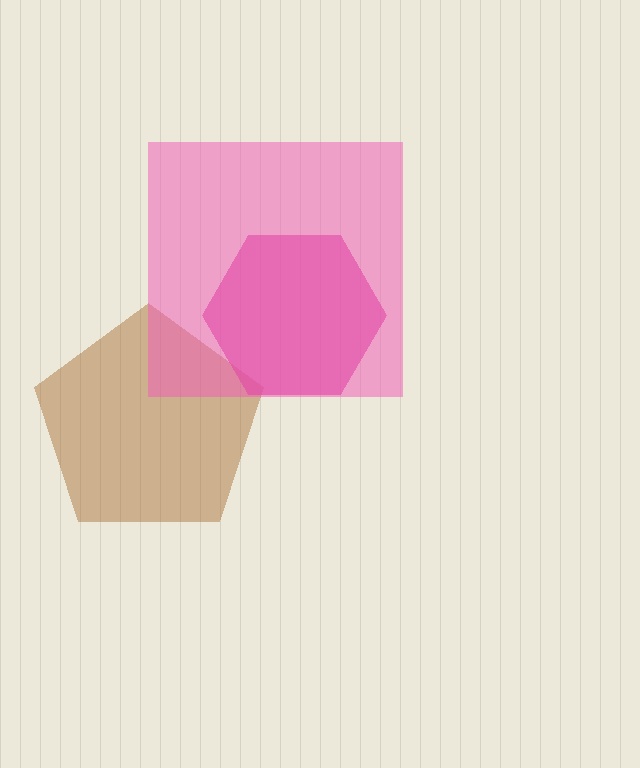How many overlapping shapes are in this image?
There are 3 overlapping shapes in the image.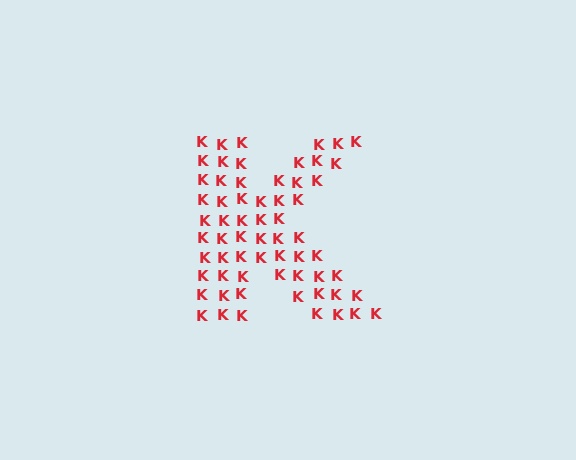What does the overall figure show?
The overall figure shows the letter K.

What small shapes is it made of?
It is made of small letter K's.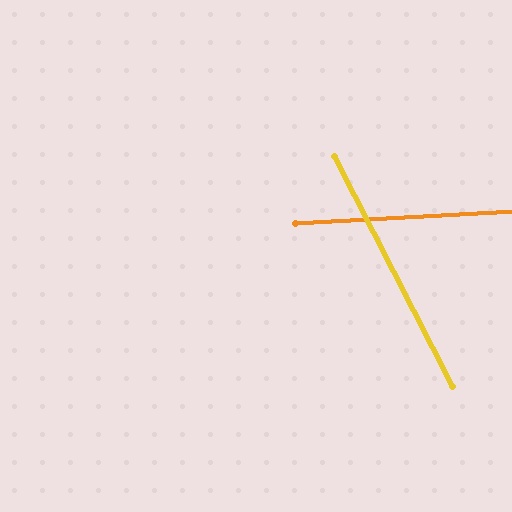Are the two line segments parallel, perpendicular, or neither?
Neither parallel nor perpendicular — they differ by about 66°.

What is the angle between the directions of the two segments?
Approximately 66 degrees.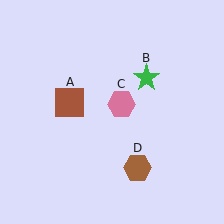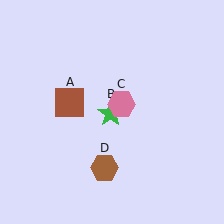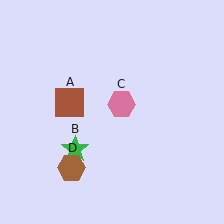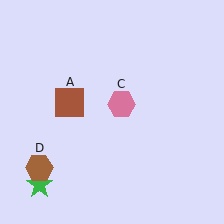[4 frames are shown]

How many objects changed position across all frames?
2 objects changed position: green star (object B), brown hexagon (object D).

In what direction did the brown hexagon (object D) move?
The brown hexagon (object D) moved left.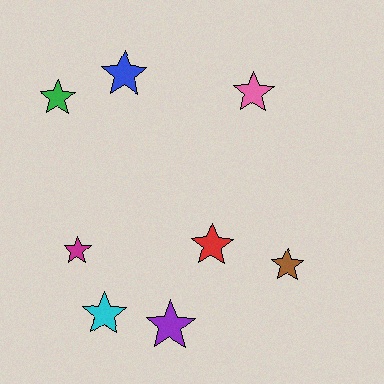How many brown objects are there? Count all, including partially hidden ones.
There is 1 brown object.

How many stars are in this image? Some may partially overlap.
There are 8 stars.